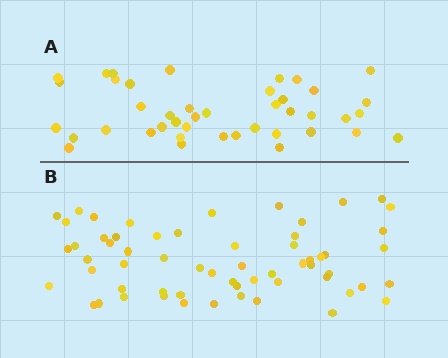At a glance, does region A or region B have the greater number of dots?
Region B (the bottom region) has more dots.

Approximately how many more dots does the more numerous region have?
Region B has approximately 20 more dots than region A.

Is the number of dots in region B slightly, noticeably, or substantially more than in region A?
Region B has noticeably more, but not dramatically so. The ratio is roughly 1.4 to 1.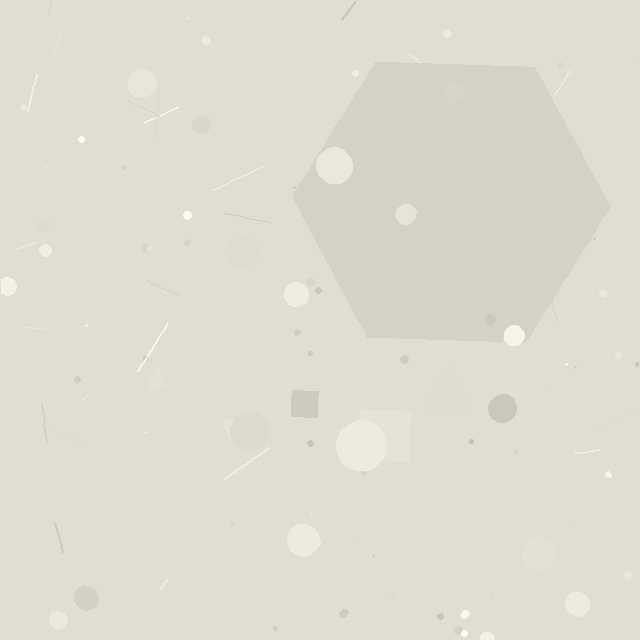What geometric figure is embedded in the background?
A hexagon is embedded in the background.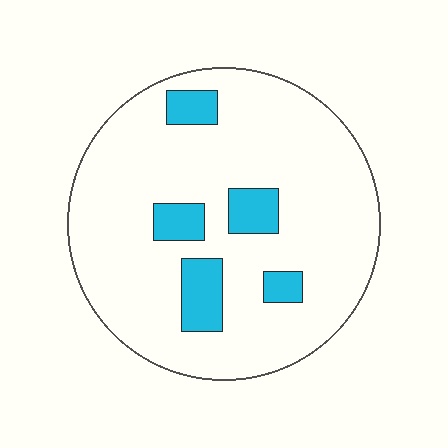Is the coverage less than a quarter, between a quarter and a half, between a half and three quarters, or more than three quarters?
Less than a quarter.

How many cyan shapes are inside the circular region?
5.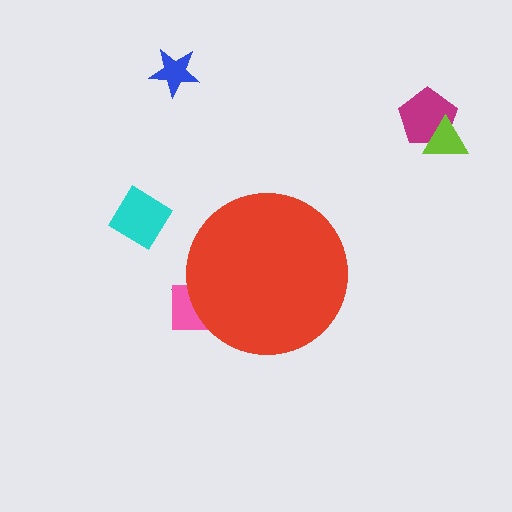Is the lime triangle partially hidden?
No, the lime triangle is fully visible.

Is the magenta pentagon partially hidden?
No, the magenta pentagon is fully visible.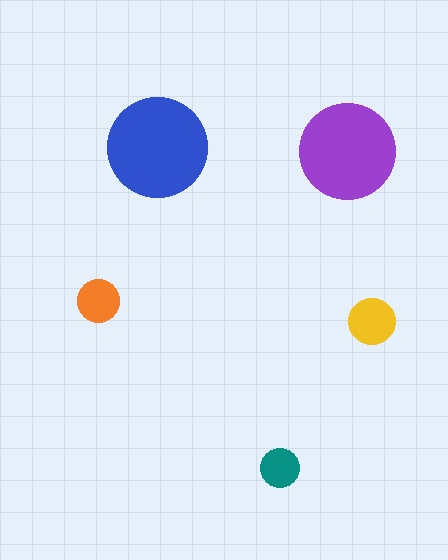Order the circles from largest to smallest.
the blue one, the purple one, the yellow one, the orange one, the teal one.